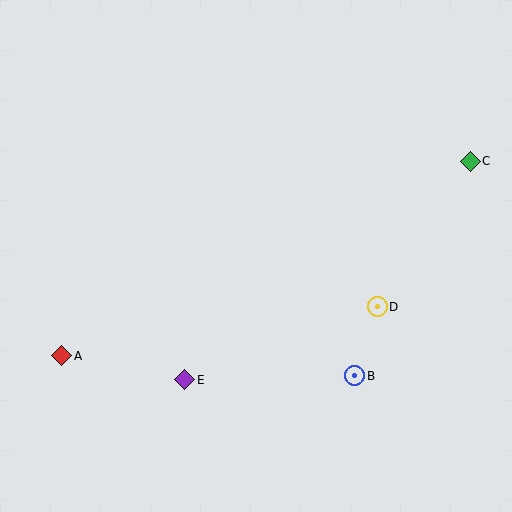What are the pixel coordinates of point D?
Point D is at (377, 307).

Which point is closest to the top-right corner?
Point C is closest to the top-right corner.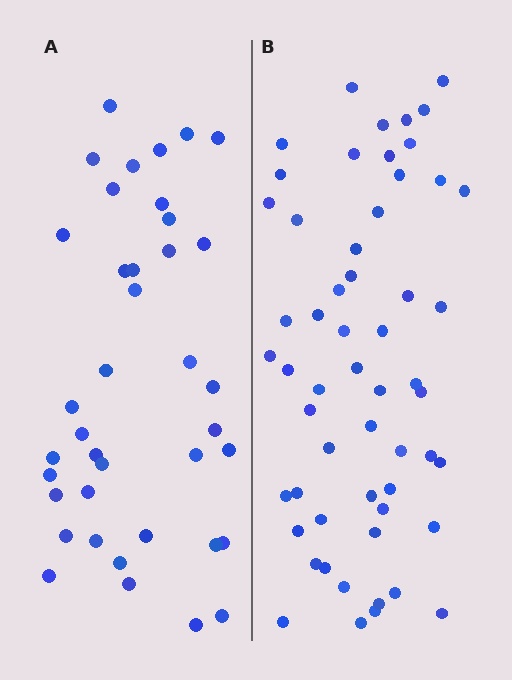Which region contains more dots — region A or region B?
Region B (the right region) has more dots.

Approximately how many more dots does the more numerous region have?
Region B has approximately 15 more dots than region A.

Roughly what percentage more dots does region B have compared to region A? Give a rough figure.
About 45% more.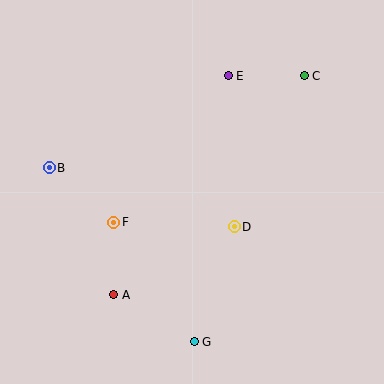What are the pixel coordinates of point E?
Point E is at (228, 76).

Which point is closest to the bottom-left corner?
Point A is closest to the bottom-left corner.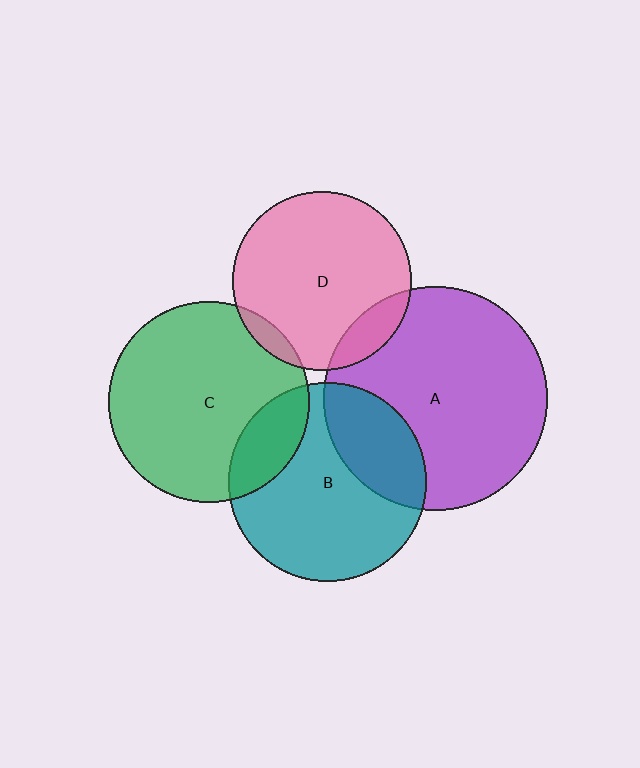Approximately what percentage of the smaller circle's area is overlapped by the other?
Approximately 15%.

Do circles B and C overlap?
Yes.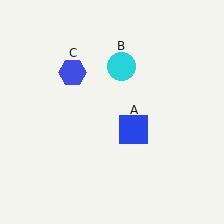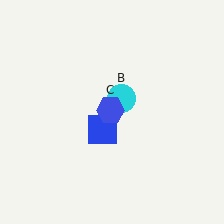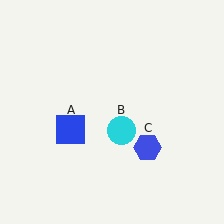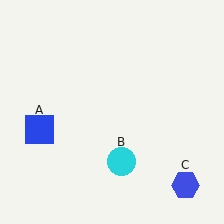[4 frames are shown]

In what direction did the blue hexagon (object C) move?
The blue hexagon (object C) moved down and to the right.